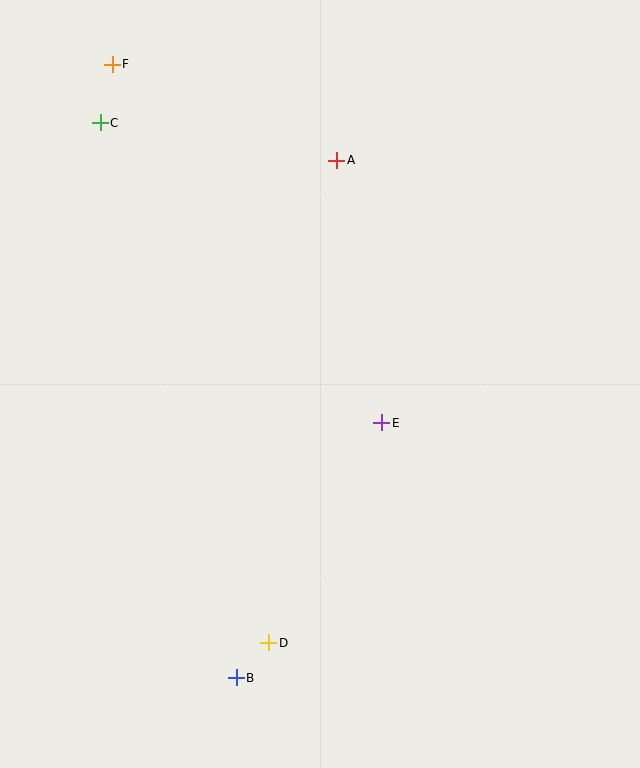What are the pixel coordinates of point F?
Point F is at (112, 64).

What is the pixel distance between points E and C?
The distance between E and C is 411 pixels.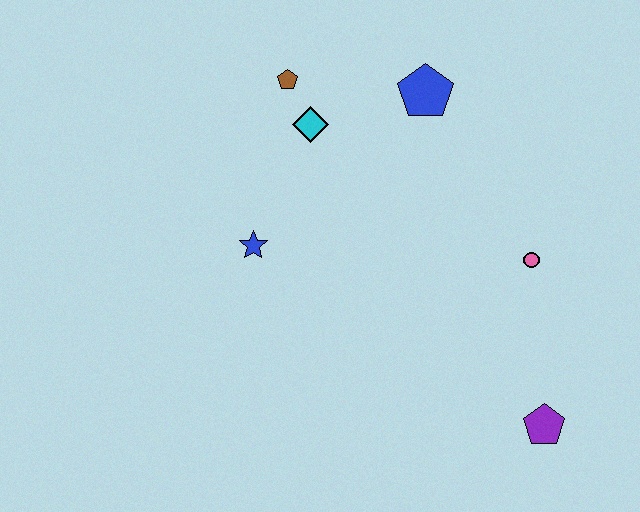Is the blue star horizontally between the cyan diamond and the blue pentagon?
No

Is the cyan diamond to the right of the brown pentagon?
Yes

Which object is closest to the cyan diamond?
The brown pentagon is closest to the cyan diamond.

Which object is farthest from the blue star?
The purple pentagon is farthest from the blue star.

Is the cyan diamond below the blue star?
No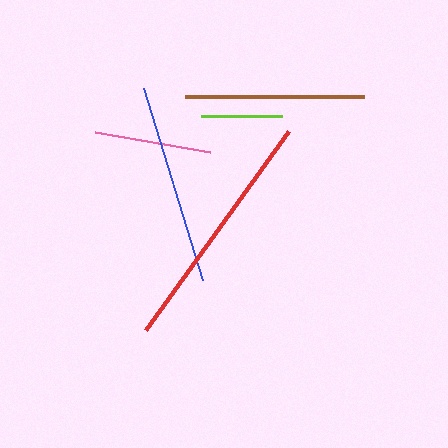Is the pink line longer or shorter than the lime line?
The pink line is longer than the lime line.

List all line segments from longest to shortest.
From longest to shortest: red, blue, brown, pink, lime.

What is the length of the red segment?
The red segment is approximately 245 pixels long.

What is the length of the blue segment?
The blue segment is approximately 200 pixels long.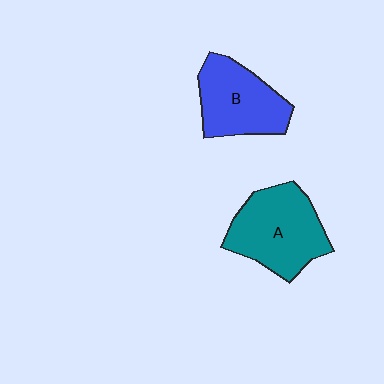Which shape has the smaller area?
Shape B (blue).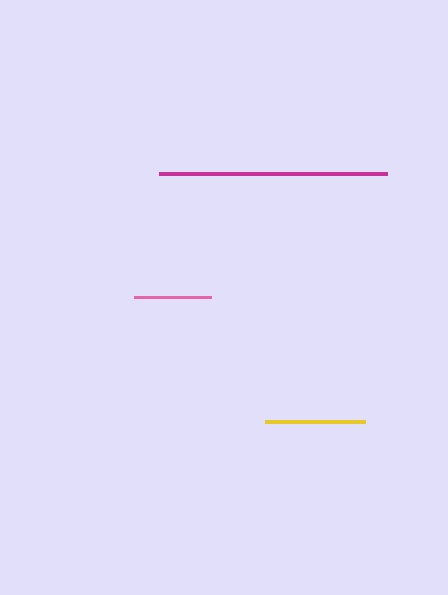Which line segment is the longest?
The magenta line is the longest at approximately 228 pixels.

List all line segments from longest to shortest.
From longest to shortest: magenta, yellow, pink.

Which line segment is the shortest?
The pink line is the shortest at approximately 76 pixels.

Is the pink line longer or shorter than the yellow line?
The yellow line is longer than the pink line.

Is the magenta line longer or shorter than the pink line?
The magenta line is longer than the pink line.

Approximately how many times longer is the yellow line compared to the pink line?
The yellow line is approximately 1.3 times the length of the pink line.